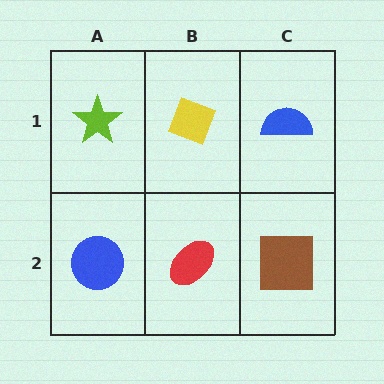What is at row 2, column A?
A blue circle.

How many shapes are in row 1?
3 shapes.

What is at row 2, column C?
A brown square.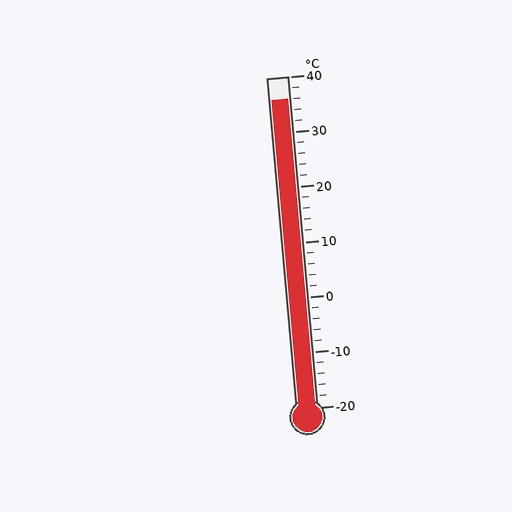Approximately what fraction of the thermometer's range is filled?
The thermometer is filled to approximately 95% of its range.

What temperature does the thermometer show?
The thermometer shows approximately 36°C.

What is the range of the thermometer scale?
The thermometer scale ranges from -20°C to 40°C.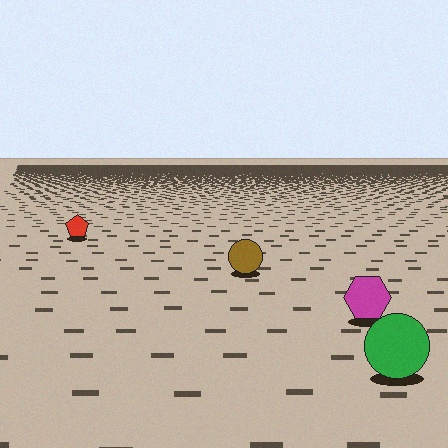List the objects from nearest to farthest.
From nearest to farthest: the green circle, the magenta hexagon, the brown circle, the red pentagon.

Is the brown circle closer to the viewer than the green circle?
No. The green circle is closer — you can tell from the texture gradient: the ground texture is coarser near it.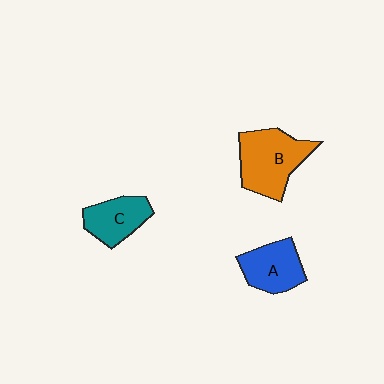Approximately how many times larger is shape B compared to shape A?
Approximately 1.4 times.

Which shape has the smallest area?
Shape C (teal).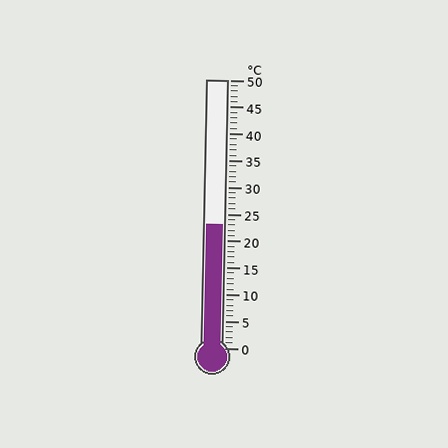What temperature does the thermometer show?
The thermometer shows approximately 23°C.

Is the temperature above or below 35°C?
The temperature is below 35°C.